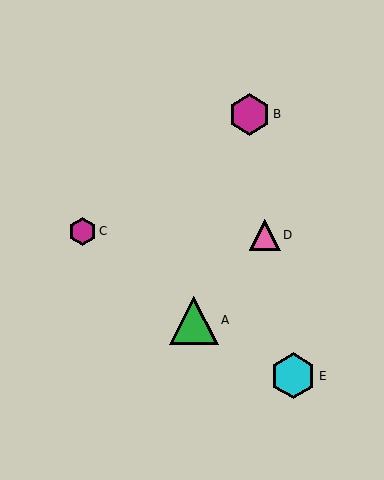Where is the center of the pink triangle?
The center of the pink triangle is at (265, 235).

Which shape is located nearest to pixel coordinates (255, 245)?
The pink triangle (labeled D) at (265, 235) is nearest to that location.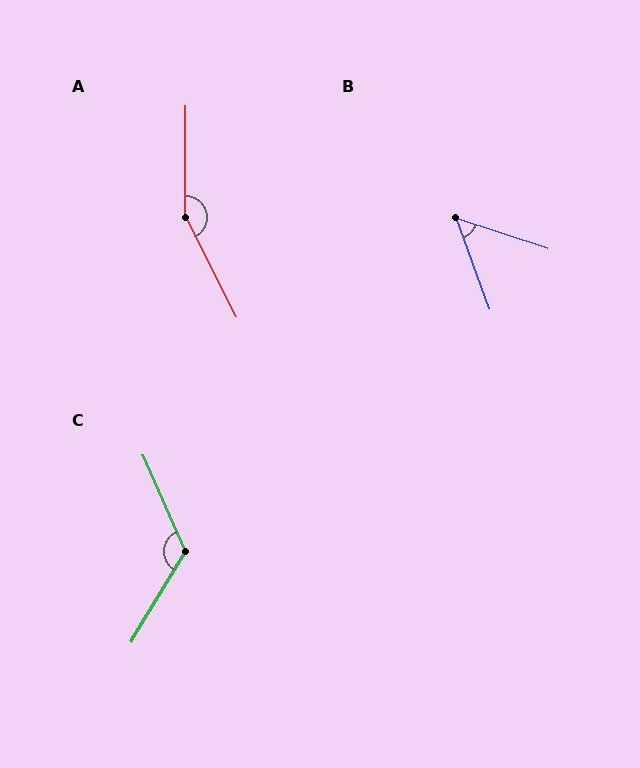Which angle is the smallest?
B, at approximately 52 degrees.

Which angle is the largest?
A, at approximately 153 degrees.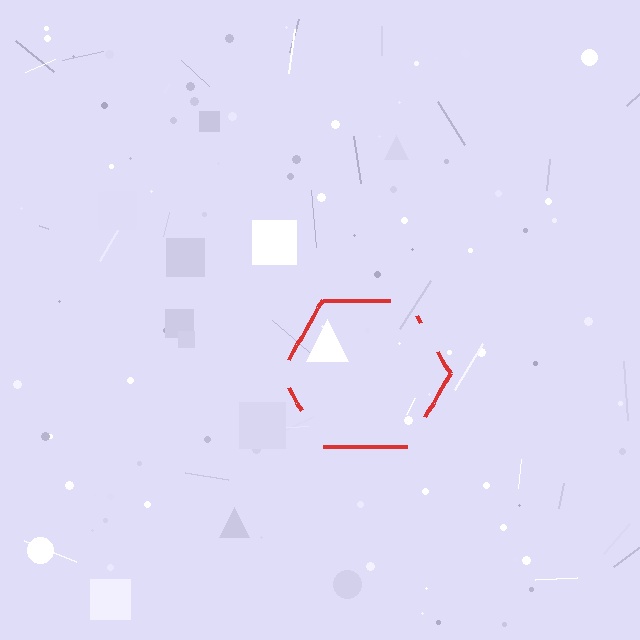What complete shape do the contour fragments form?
The contour fragments form a hexagon.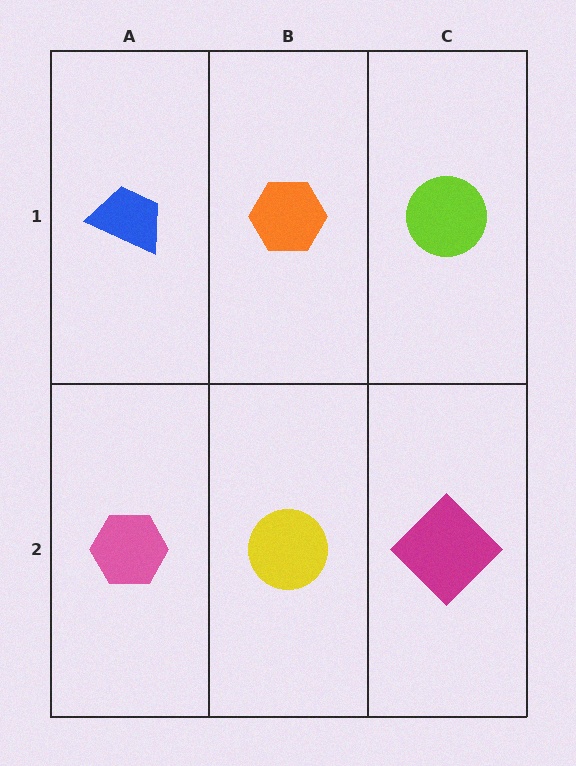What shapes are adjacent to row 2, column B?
An orange hexagon (row 1, column B), a pink hexagon (row 2, column A), a magenta diamond (row 2, column C).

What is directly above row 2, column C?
A lime circle.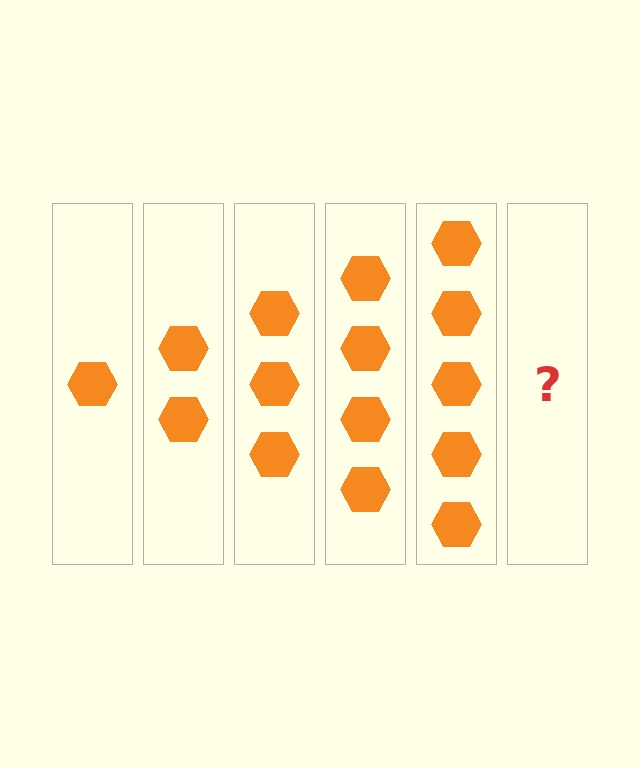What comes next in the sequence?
The next element should be 6 hexagons.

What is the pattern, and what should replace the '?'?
The pattern is that each step adds one more hexagon. The '?' should be 6 hexagons.